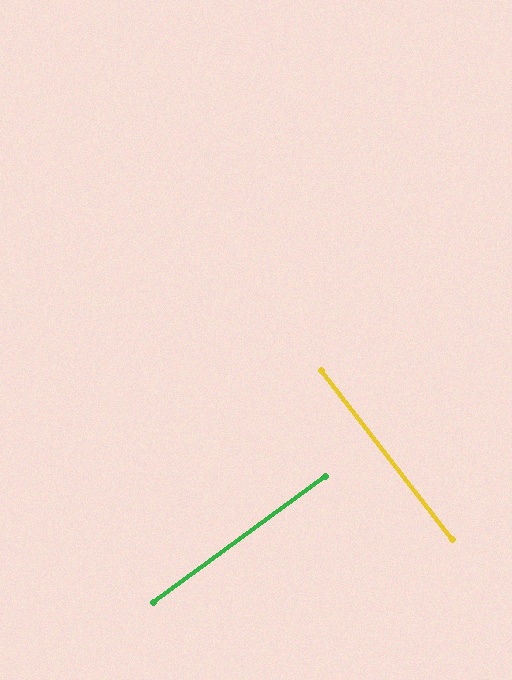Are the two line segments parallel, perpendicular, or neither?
Perpendicular — they meet at approximately 89°.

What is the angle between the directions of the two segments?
Approximately 89 degrees.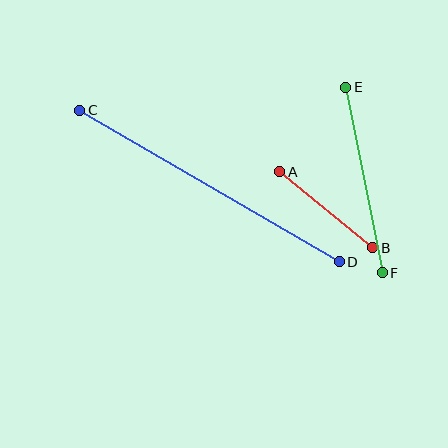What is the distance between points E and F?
The distance is approximately 189 pixels.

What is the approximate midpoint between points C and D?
The midpoint is at approximately (210, 186) pixels.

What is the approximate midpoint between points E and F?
The midpoint is at approximately (364, 180) pixels.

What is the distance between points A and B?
The distance is approximately 120 pixels.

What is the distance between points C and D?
The distance is approximately 300 pixels.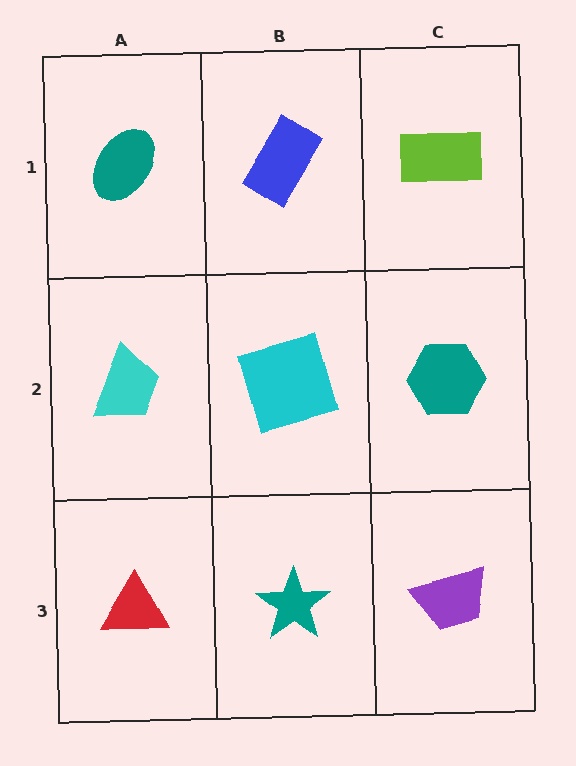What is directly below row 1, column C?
A teal hexagon.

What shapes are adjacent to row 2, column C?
A lime rectangle (row 1, column C), a purple trapezoid (row 3, column C), a cyan square (row 2, column B).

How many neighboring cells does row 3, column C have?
2.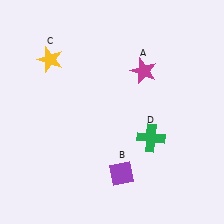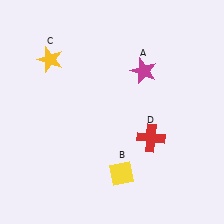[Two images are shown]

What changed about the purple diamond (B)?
In Image 1, B is purple. In Image 2, it changed to yellow.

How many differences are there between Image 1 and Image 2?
There are 2 differences between the two images.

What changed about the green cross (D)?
In Image 1, D is green. In Image 2, it changed to red.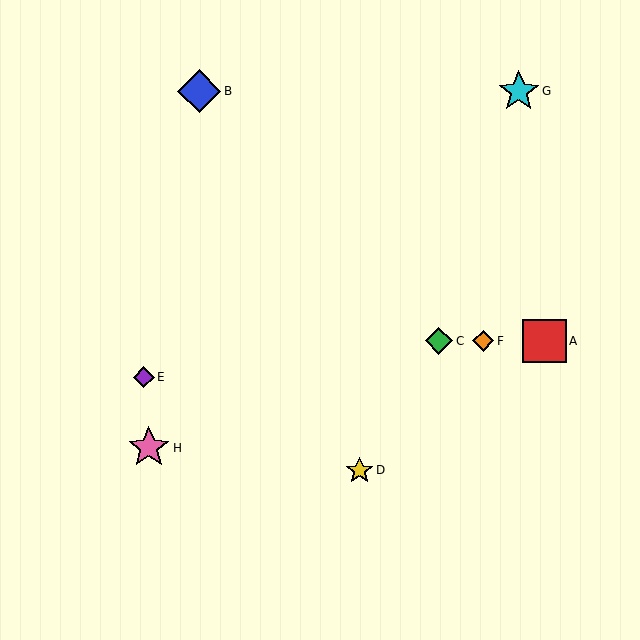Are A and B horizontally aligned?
No, A is at y≈341 and B is at y≈91.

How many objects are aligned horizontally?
3 objects (A, C, F) are aligned horizontally.